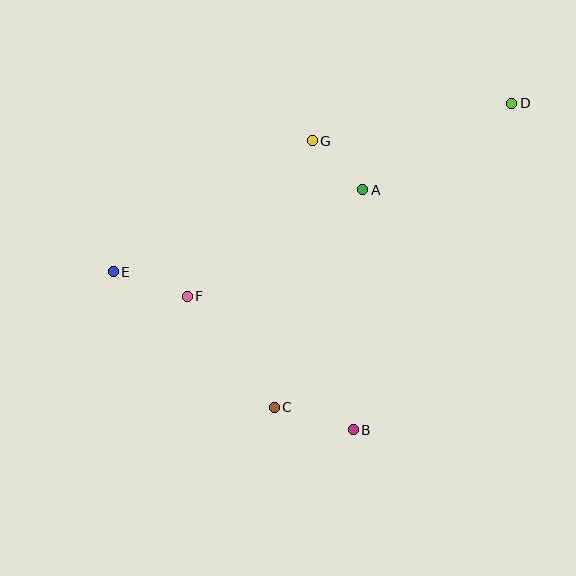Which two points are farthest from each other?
Points D and E are farthest from each other.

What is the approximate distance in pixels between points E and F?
The distance between E and F is approximately 78 pixels.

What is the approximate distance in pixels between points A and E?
The distance between A and E is approximately 263 pixels.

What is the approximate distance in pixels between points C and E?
The distance between C and E is approximately 211 pixels.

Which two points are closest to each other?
Points A and G are closest to each other.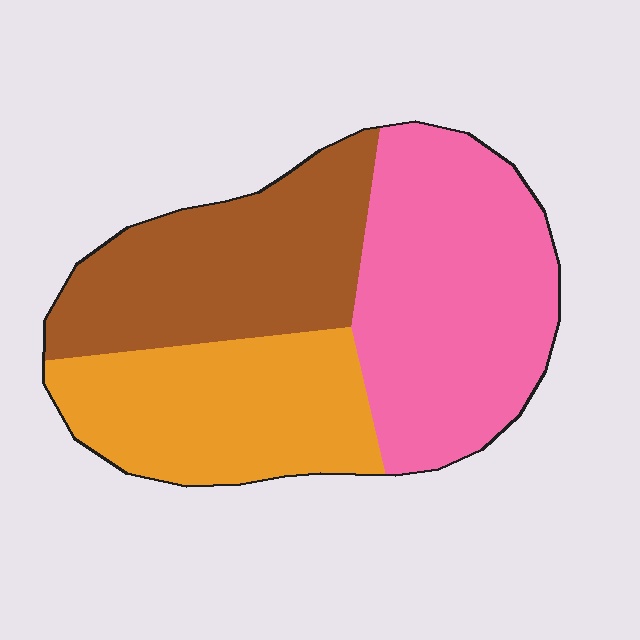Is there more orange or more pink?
Pink.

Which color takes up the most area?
Pink, at roughly 40%.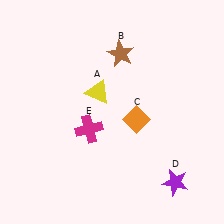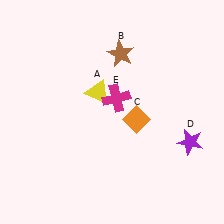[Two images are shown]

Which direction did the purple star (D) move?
The purple star (D) moved up.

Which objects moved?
The objects that moved are: the purple star (D), the magenta cross (E).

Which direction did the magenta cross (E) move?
The magenta cross (E) moved up.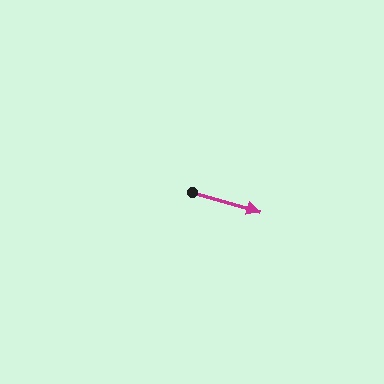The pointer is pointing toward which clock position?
Roughly 4 o'clock.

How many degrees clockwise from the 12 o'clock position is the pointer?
Approximately 106 degrees.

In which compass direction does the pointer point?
East.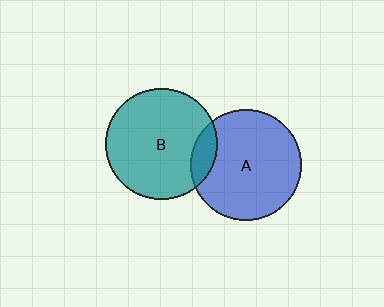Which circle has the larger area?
Circle B (teal).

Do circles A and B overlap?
Yes.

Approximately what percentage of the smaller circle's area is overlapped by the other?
Approximately 10%.